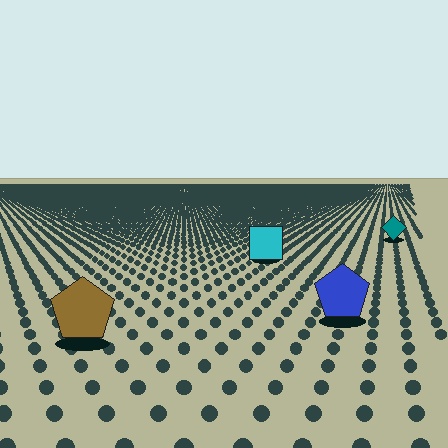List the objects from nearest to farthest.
From nearest to farthest: the brown pentagon, the blue pentagon, the cyan square, the teal diamond.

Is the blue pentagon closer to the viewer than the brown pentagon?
No. The brown pentagon is closer — you can tell from the texture gradient: the ground texture is coarser near it.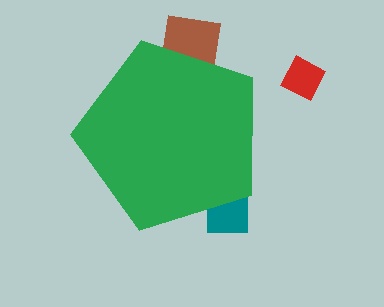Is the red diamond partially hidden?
No, the red diamond is fully visible.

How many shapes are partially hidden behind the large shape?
2 shapes are partially hidden.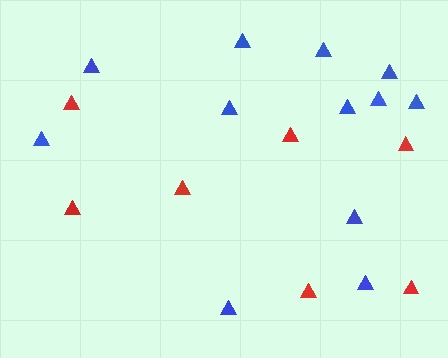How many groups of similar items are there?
There are 2 groups: one group of blue triangles (12) and one group of red triangles (7).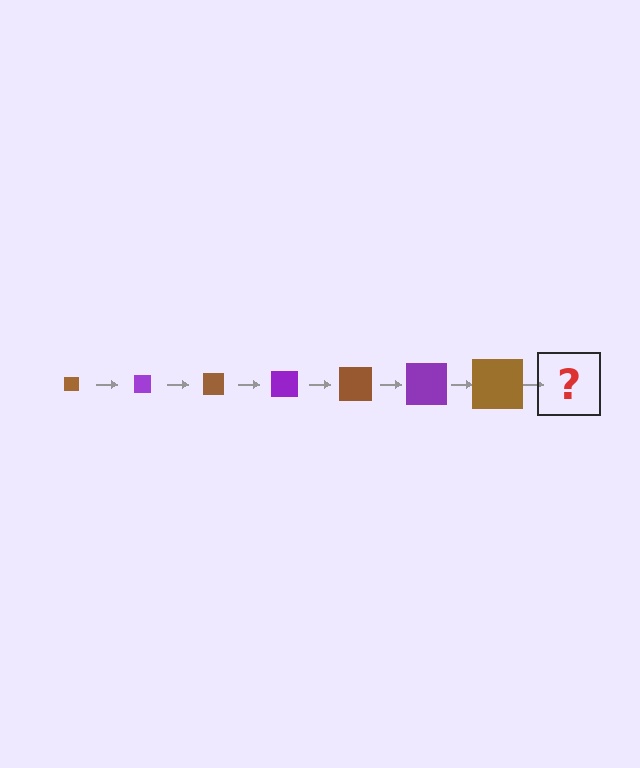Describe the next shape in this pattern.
It should be a purple square, larger than the previous one.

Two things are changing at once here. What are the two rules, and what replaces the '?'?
The two rules are that the square grows larger each step and the color cycles through brown and purple. The '?' should be a purple square, larger than the previous one.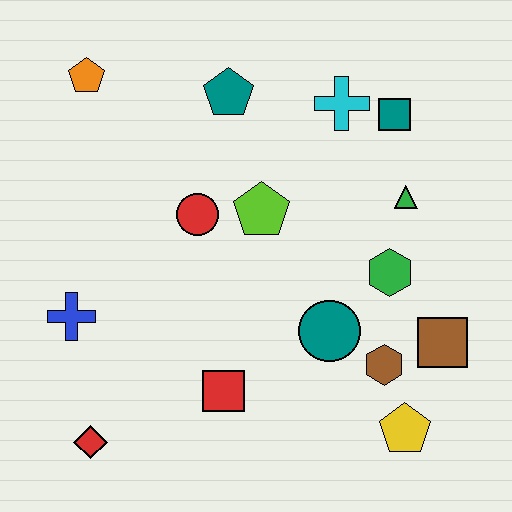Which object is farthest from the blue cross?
The teal square is farthest from the blue cross.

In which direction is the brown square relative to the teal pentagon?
The brown square is below the teal pentagon.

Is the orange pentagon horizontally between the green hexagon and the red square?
No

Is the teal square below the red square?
No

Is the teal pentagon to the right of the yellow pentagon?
No